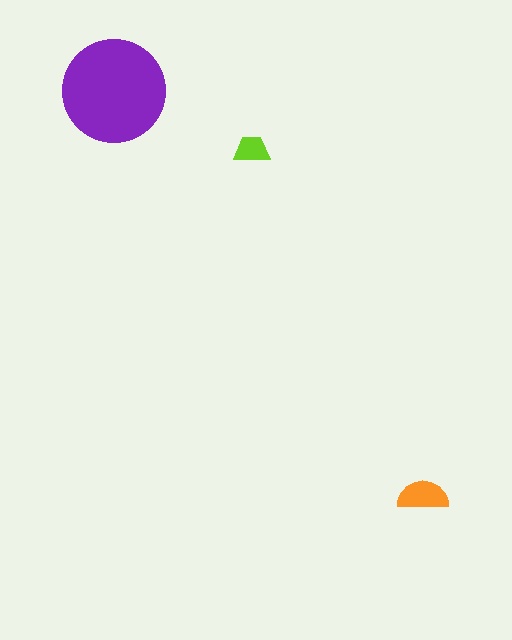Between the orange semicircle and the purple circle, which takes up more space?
The purple circle.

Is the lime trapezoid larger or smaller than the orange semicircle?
Smaller.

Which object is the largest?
The purple circle.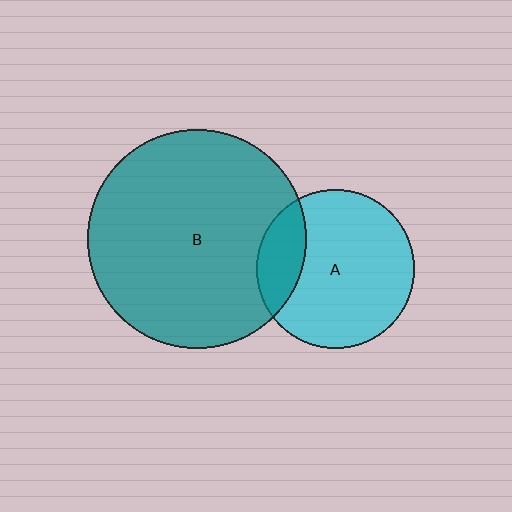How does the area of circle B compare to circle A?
Approximately 1.9 times.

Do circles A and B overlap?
Yes.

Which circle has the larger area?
Circle B (teal).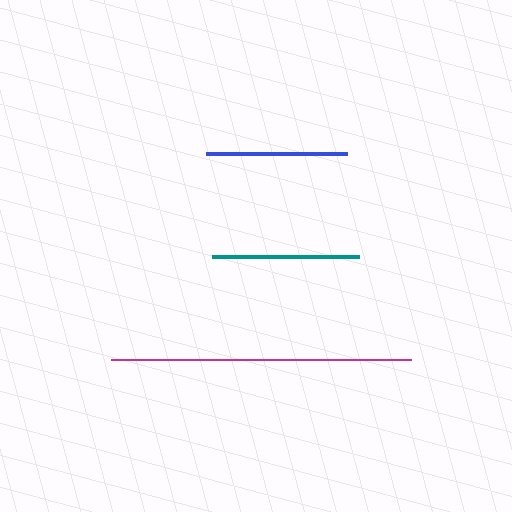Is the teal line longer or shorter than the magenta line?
The magenta line is longer than the teal line.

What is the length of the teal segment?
The teal segment is approximately 147 pixels long.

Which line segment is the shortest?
The blue line is the shortest at approximately 141 pixels.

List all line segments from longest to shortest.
From longest to shortest: magenta, teal, blue.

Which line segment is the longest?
The magenta line is the longest at approximately 300 pixels.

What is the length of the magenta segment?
The magenta segment is approximately 300 pixels long.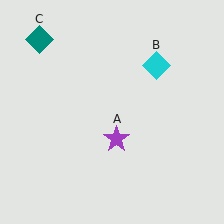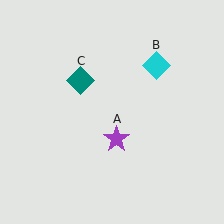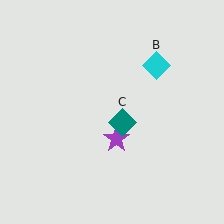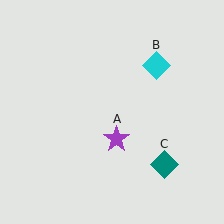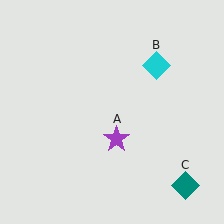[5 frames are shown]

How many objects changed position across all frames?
1 object changed position: teal diamond (object C).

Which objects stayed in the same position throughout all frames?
Purple star (object A) and cyan diamond (object B) remained stationary.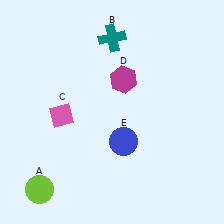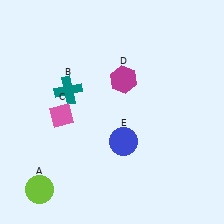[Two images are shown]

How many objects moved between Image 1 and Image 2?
1 object moved between the two images.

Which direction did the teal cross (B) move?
The teal cross (B) moved down.